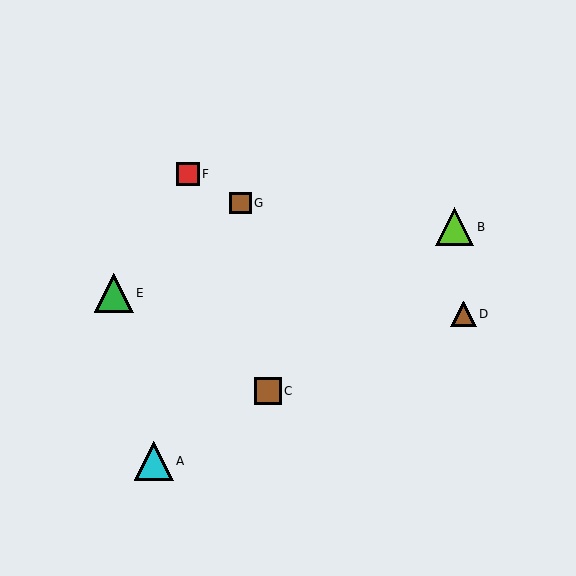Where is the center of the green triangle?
The center of the green triangle is at (114, 293).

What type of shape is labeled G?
Shape G is a brown square.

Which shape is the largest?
The green triangle (labeled E) is the largest.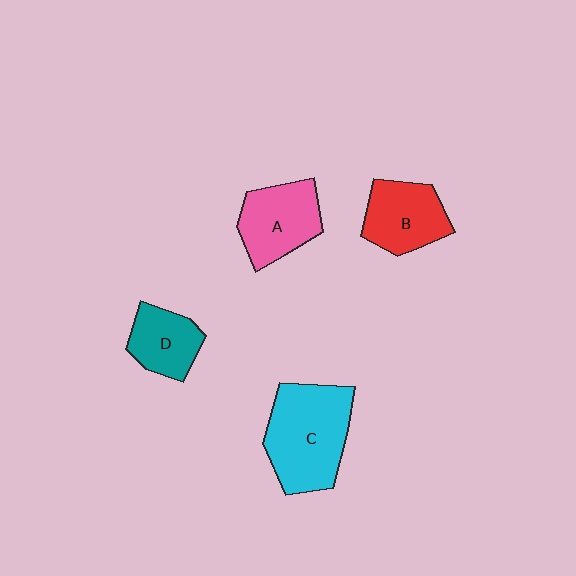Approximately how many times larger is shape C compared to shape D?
Approximately 1.9 times.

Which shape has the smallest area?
Shape D (teal).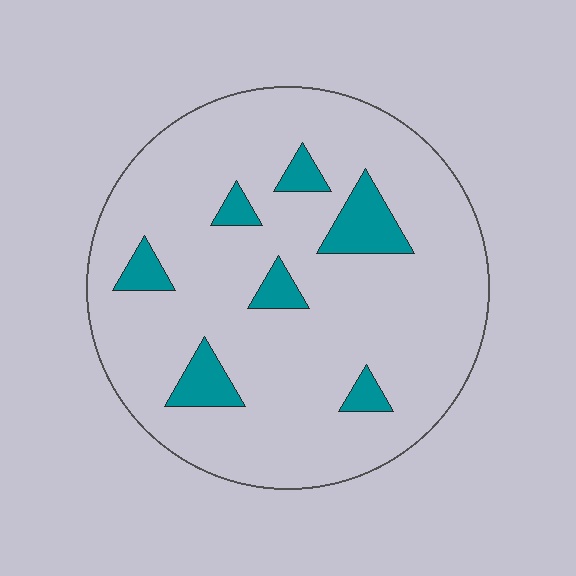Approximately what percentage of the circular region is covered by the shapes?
Approximately 10%.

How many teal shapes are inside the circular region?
7.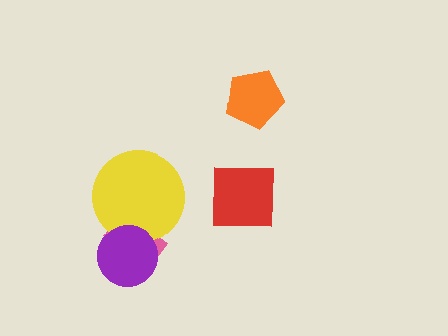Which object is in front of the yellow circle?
The purple circle is in front of the yellow circle.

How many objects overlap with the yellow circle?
2 objects overlap with the yellow circle.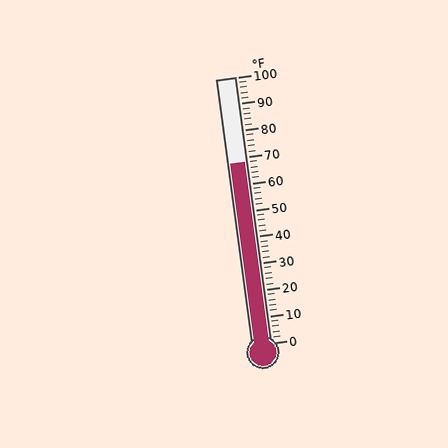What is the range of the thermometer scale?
The thermometer scale ranges from 0°F to 100°F.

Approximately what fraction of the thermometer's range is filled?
The thermometer is filled to approximately 70% of its range.